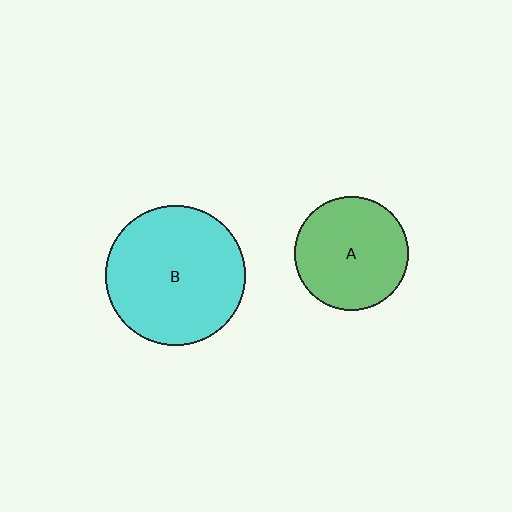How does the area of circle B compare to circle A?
Approximately 1.5 times.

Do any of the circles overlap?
No, none of the circles overlap.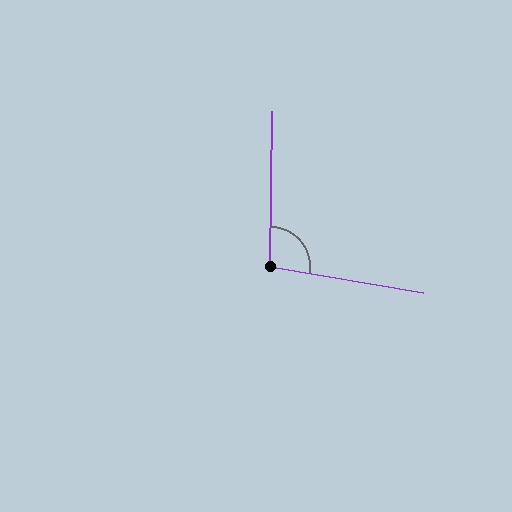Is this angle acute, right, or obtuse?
It is obtuse.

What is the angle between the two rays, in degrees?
Approximately 99 degrees.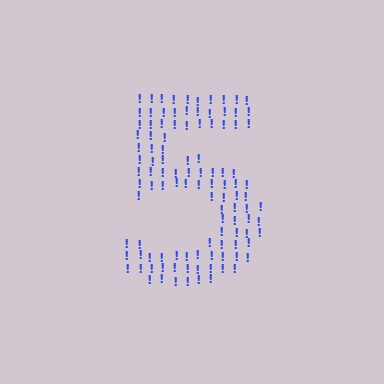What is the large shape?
The large shape is the digit 5.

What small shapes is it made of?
It is made of small exclamation marks.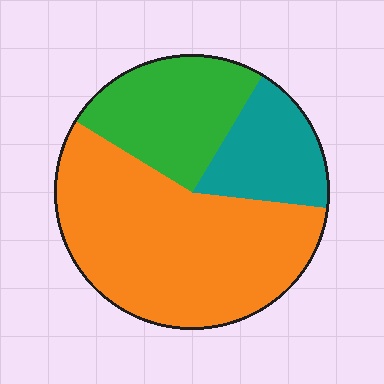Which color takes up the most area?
Orange, at roughly 55%.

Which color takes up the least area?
Teal, at roughly 20%.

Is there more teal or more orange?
Orange.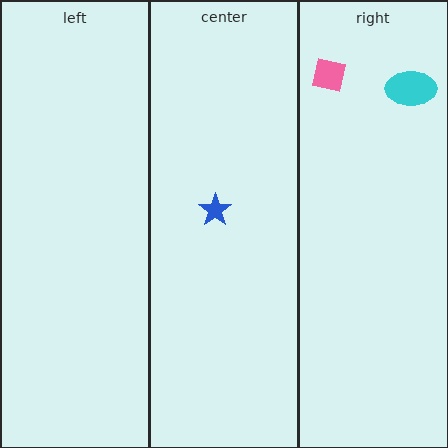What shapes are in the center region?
The blue star.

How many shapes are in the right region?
2.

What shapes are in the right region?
The cyan ellipse, the pink square.